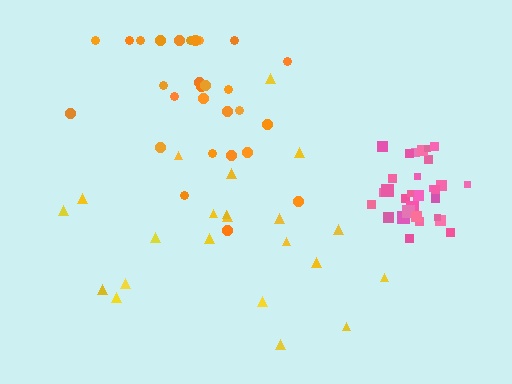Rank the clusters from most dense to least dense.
pink, orange, yellow.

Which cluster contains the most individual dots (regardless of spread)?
Pink (30).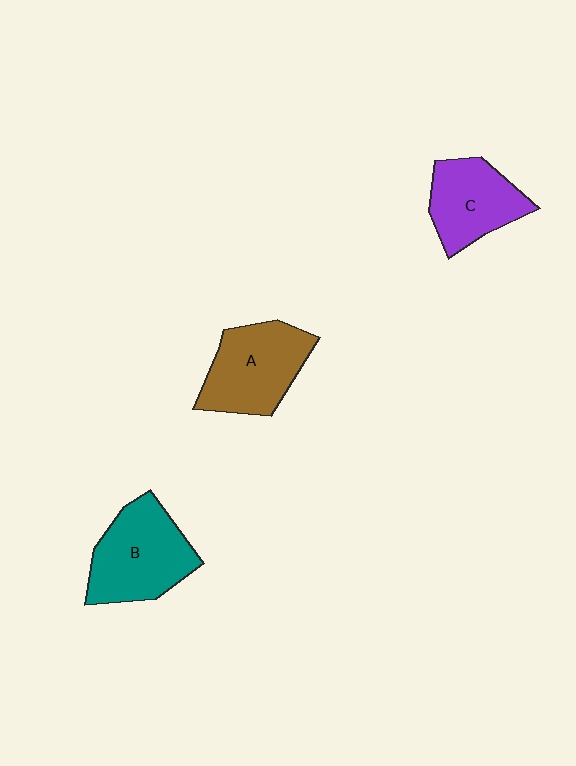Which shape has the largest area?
Shape B (teal).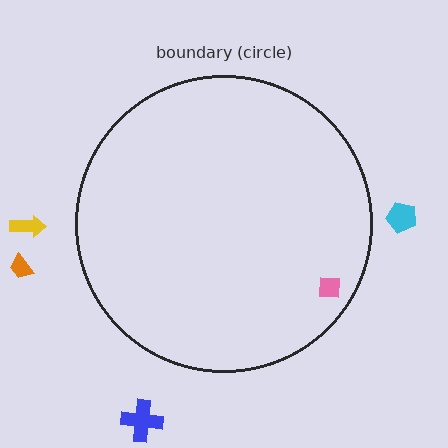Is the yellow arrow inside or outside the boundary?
Outside.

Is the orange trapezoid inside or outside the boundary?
Outside.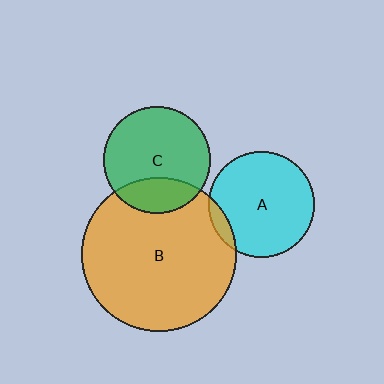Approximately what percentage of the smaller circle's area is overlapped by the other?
Approximately 5%.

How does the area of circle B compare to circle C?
Approximately 2.1 times.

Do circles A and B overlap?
Yes.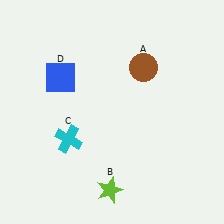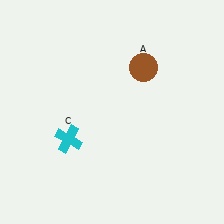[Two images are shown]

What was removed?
The lime star (B), the blue square (D) were removed in Image 2.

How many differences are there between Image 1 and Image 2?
There are 2 differences between the two images.